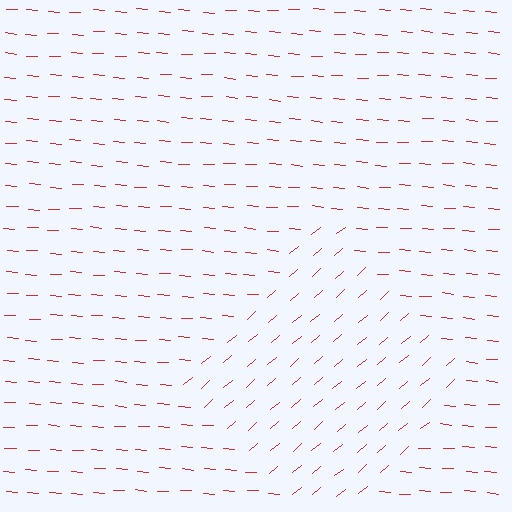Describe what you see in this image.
The image is filled with small red line segments. A diamond region in the image has lines oriented differently from the surrounding lines, creating a visible texture boundary.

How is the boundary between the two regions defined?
The boundary is defined purely by a change in line orientation (approximately 45 degrees difference). All lines are the same color and thickness.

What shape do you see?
I see a diamond.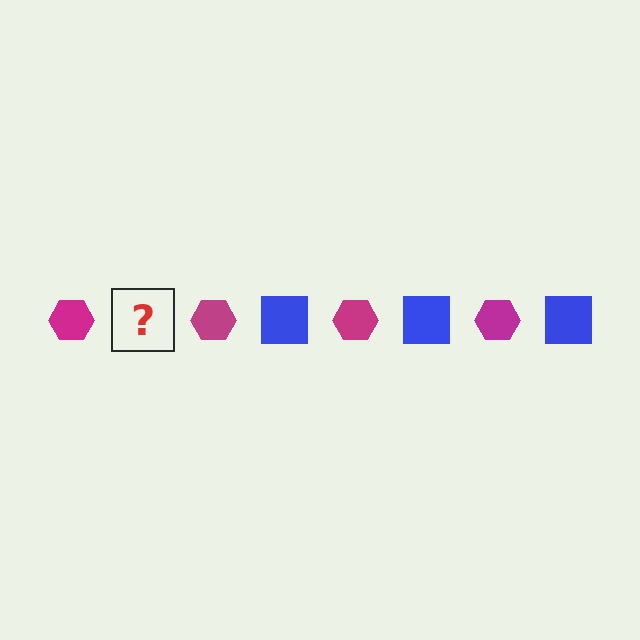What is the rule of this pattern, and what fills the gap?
The rule is that the pattern alternates between magenta hexagon and blue square. The gap should be filled with a blue square.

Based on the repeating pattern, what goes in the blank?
The blank should be a blue square.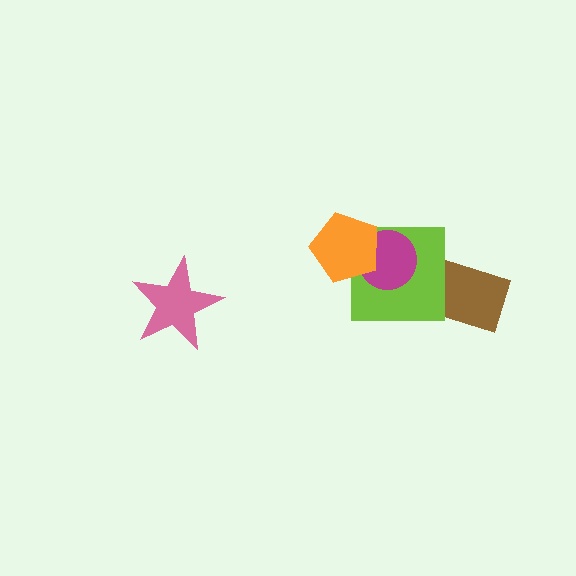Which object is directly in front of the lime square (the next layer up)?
The magenta circle is directly in front of the lime square.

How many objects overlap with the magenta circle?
2 objects overlap with the magenta circle.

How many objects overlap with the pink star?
0 objects overlap with the pink star.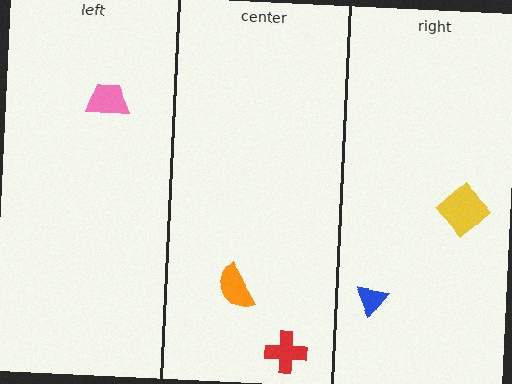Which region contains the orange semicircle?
The center region.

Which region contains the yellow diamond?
The right region.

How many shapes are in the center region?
2.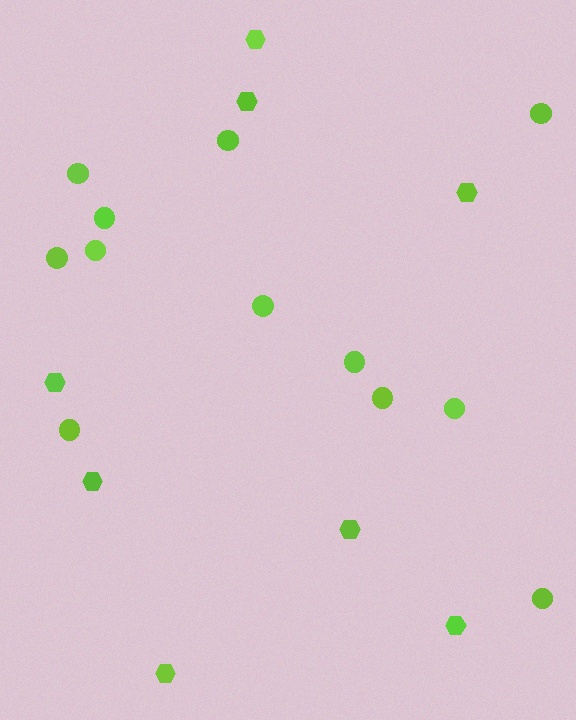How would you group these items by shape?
There are 2 groups: one group of hexagons (8) and one group of circles (12).